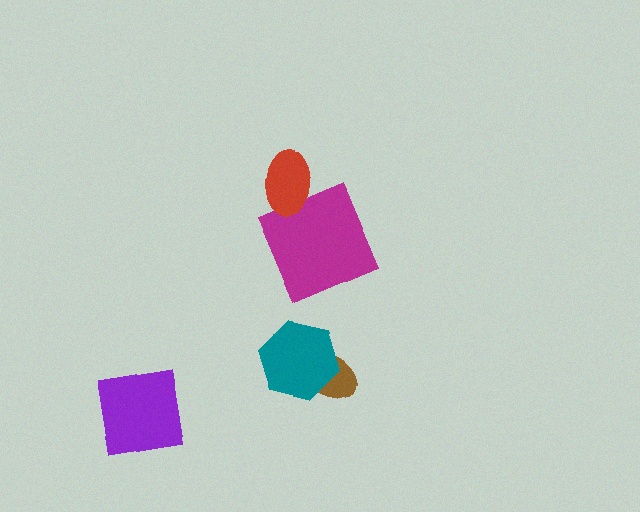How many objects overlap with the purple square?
0 objects overlap with the purple square.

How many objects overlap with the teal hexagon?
1 object overlaps with the teal hexagon.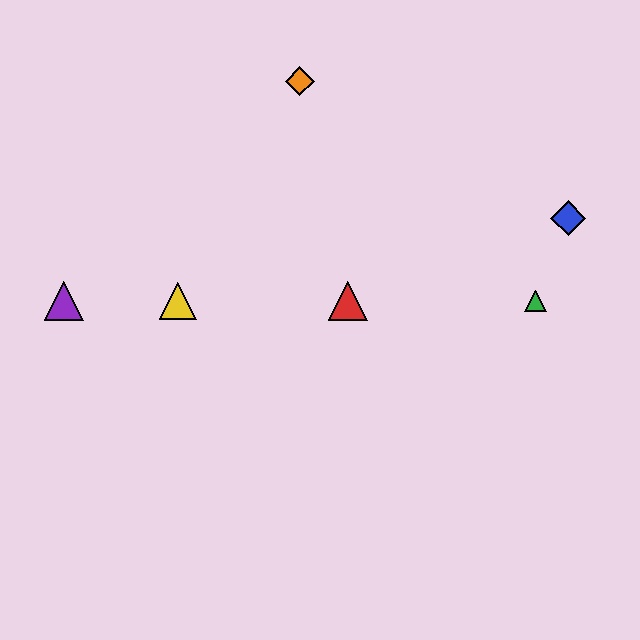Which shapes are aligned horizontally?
The red triangle, the green triangle, the yellow triangle, the purple triangle are aligned horizontally.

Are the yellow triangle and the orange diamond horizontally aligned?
No, the yellow triangle is at y≈301 and the orange diamond is at y≈81.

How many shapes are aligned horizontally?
4 shapes (the red triangle, the green triangle, the yellow triangle, the purple triangle) are aligned horizontally.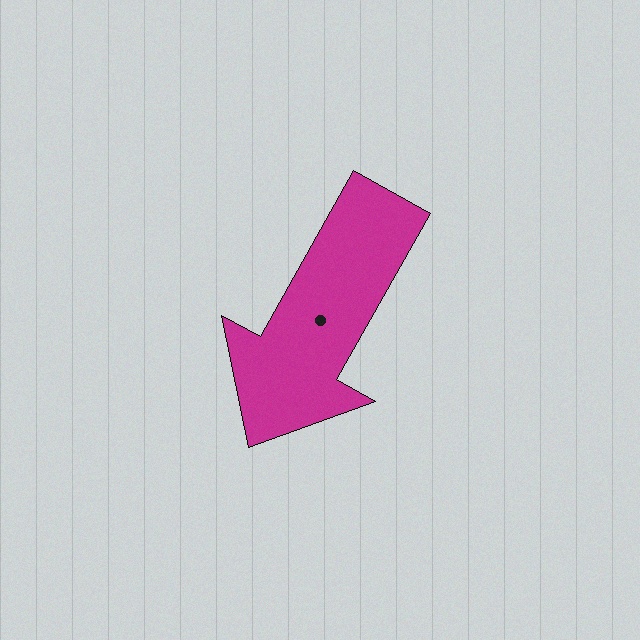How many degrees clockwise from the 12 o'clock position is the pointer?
Approximately 209 degrees.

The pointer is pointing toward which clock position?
Roughly 7 o'clock.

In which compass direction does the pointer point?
Southwest.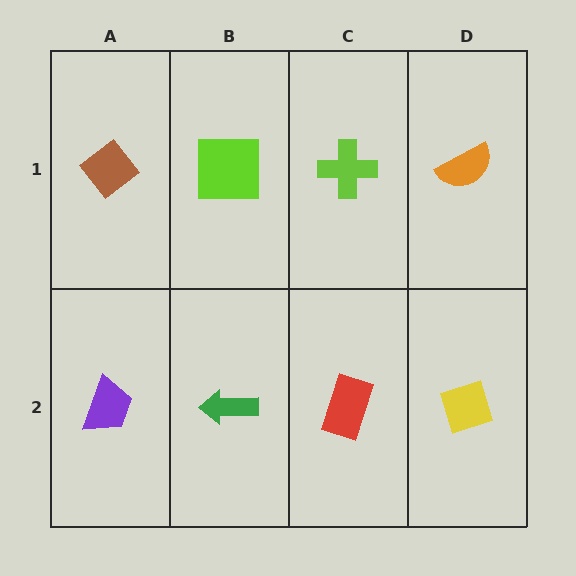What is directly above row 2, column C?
A lime cross.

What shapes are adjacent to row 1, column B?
A green arrow (row 2, column B), a brown diamond (row 1, column A), a lime cross (row 1, column C).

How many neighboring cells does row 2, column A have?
2.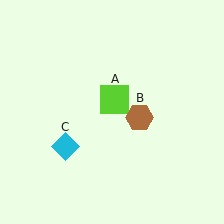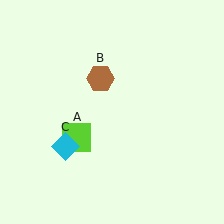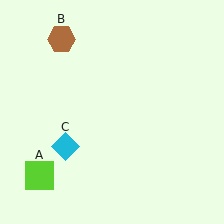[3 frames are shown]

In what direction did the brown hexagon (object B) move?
The brown hexagon (object B) moved up and to the left.